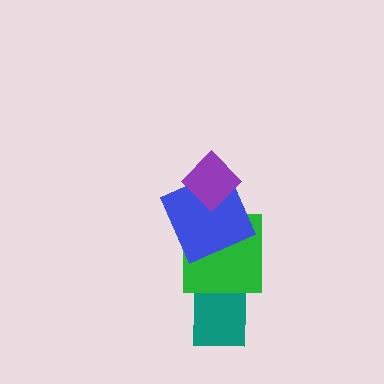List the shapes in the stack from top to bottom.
From top to bottom: the purple diamond, the blue square, the green square, the teal rectangle.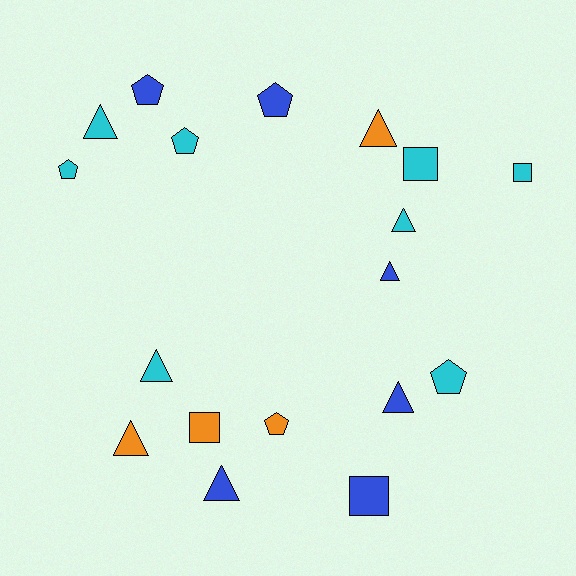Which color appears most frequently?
Cyan, with 8 objects.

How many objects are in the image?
There are 18 objects.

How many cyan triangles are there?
There are 3 cyan triangles.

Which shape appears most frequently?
Triangle, with 8 objects.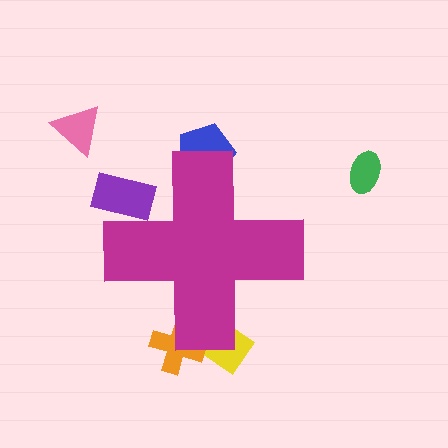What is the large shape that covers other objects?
A magenta cross.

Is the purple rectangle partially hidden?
Yes, the purple rectangle is partially hidden behind the magenta cross.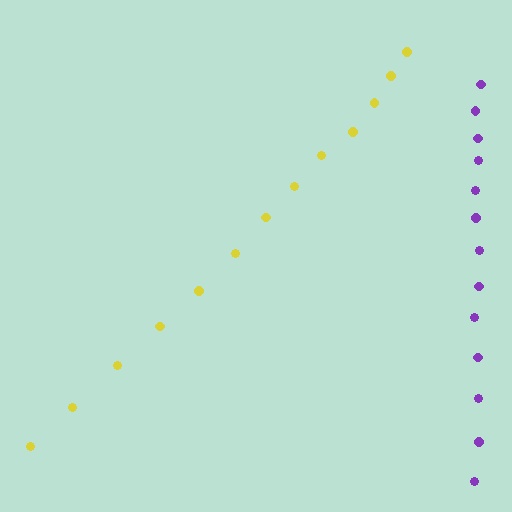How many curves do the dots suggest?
There are 2 distinct paths.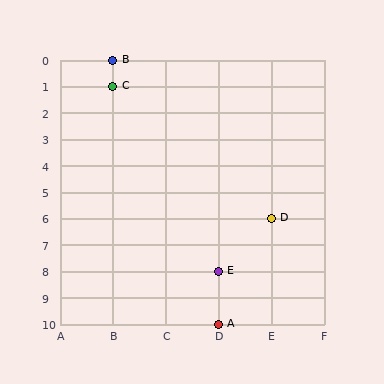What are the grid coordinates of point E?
Point E is at grid coordinates (D, 8).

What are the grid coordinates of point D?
Point D is at grid coordinates (E, 6).